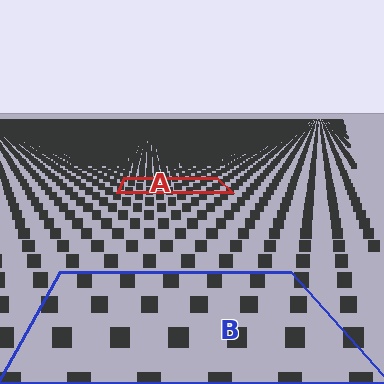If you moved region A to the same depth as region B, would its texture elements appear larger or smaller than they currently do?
They would appear larger. At a closer depth, the same texture elements are projected at a bigger on-screen size.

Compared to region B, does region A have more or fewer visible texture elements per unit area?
Region A has more texture elements per unit area — they are packed more densely because it is farther away.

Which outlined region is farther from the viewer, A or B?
Region A is farther from the viewer — the texture elements inside it appear smaller and more densely packed.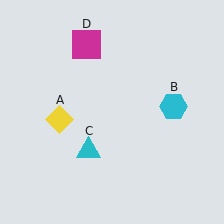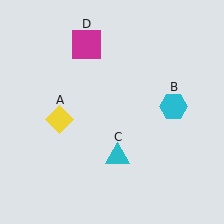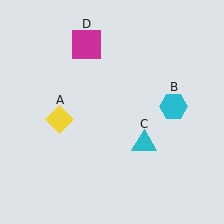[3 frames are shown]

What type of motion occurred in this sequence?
The cyan triangle (object C) rotated counterclockwise around the center of the scene.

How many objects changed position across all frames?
1 object changed position: cyan triangle (object C).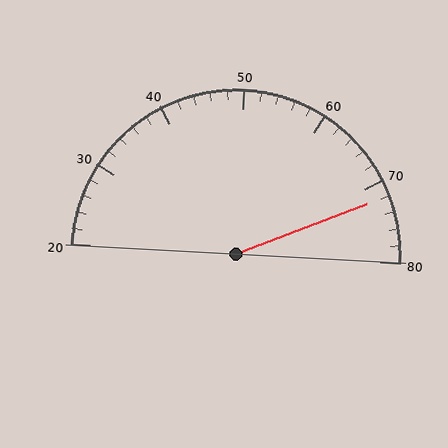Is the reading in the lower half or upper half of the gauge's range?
The reading is in the upper half of the range (20 to 80).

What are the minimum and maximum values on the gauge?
The gauge ranges from 20 to 80.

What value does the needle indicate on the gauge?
The needle indicates approximately 72.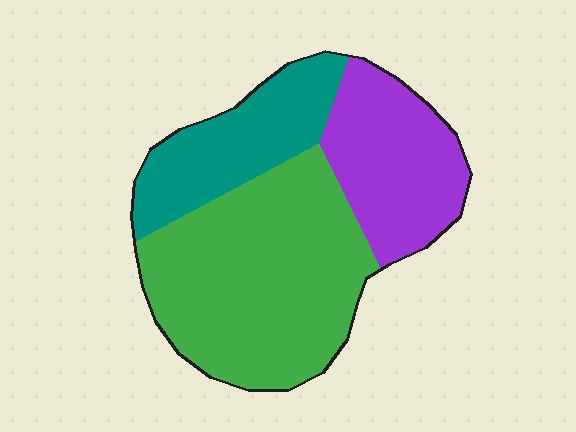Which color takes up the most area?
Green, at roughly 50%.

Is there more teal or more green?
Green.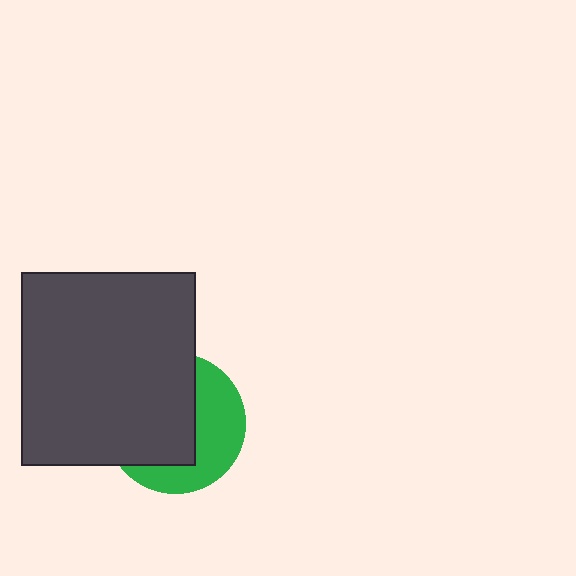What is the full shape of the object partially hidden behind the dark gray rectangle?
The partially hidden object is a green circle.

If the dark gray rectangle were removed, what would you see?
You would see the complete green circle.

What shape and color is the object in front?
The object in front is a dark gray rectangle.